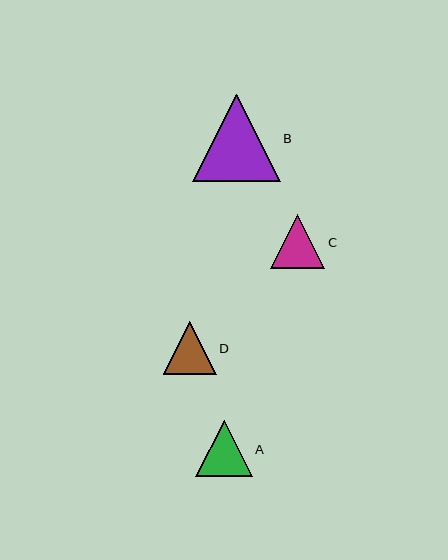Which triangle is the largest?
Triangle B is the largest with a size of approximately 87 pixels.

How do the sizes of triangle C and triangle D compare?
Triangle C and triangle D are approximately the same size.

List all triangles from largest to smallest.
From largest to smallest: B, A, C, D.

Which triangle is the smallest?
Triangle D is the smallest with a size of approximately 53 pixels.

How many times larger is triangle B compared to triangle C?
Triangle B is approximately 1.6 times the size of triangle C.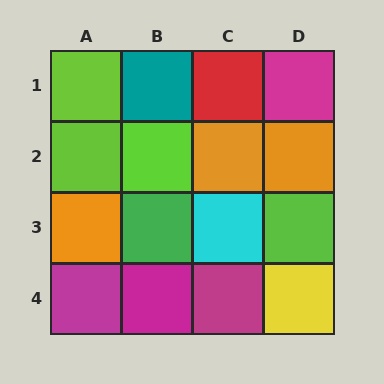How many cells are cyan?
1 cell is cyan.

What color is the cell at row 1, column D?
Magenta.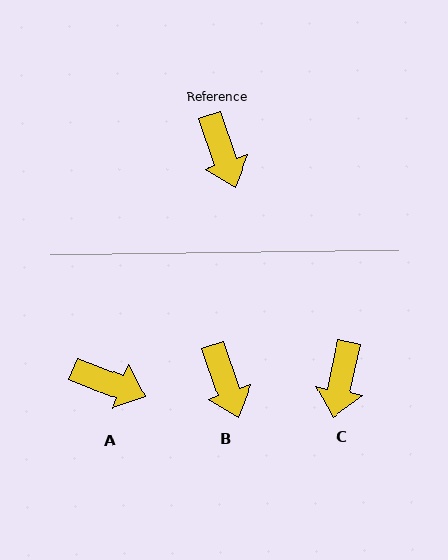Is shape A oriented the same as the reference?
No, it is off by about 49 degrees.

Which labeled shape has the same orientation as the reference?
B.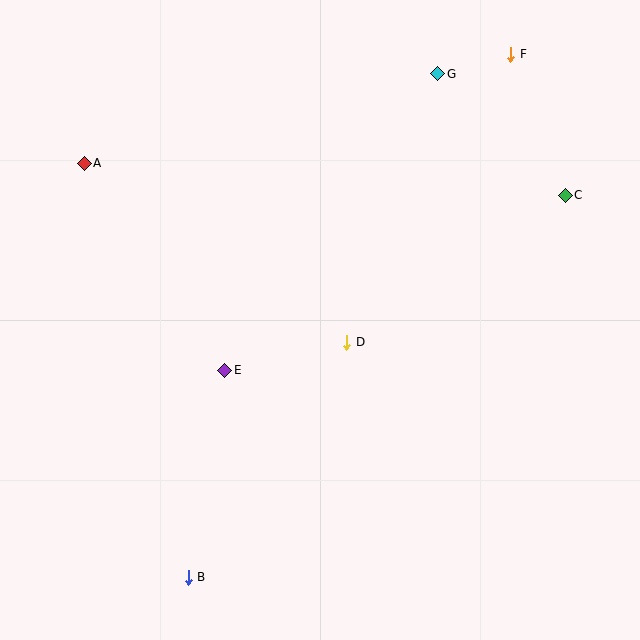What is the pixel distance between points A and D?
The distance between A and D is 317 pixels.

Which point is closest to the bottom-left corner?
Point B is closest to the bottom-left corner.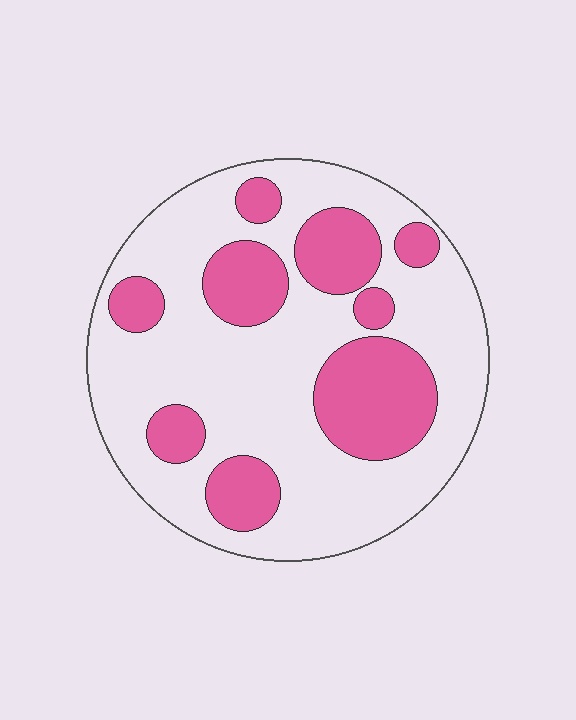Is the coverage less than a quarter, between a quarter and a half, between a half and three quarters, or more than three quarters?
Between a quarter and a half.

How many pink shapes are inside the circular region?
9.